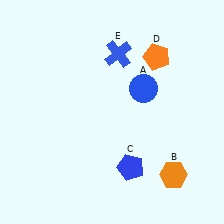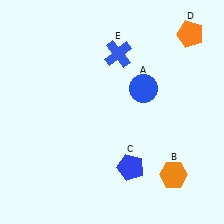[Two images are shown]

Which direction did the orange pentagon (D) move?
The orange pentagon (D) moved right.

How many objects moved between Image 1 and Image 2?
1 object moved between the two images.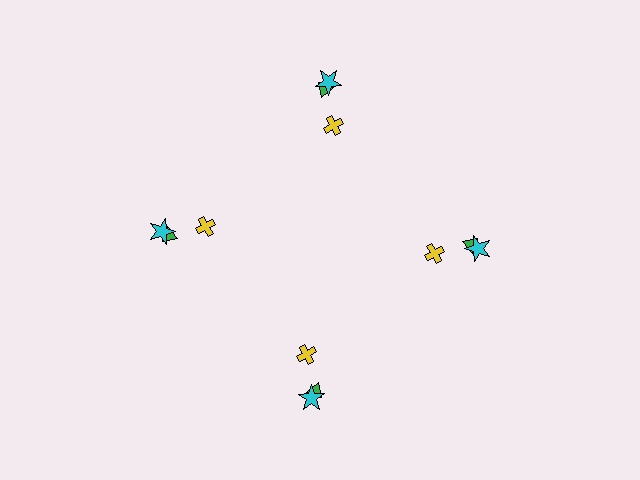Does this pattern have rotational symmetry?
Yes, this pattern has 4-fold rotational symmetry. It looks the same after rotating 90 degrees around the center.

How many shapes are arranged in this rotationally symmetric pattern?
There are 12 shapes, arranged in 4 groups of 3.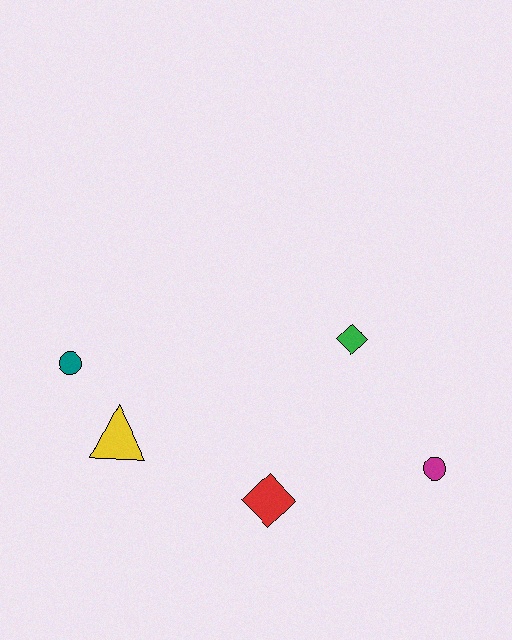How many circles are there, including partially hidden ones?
There are 2 circles.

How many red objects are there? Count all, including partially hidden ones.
There is 1 red object.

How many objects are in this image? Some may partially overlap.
There are 5 objects.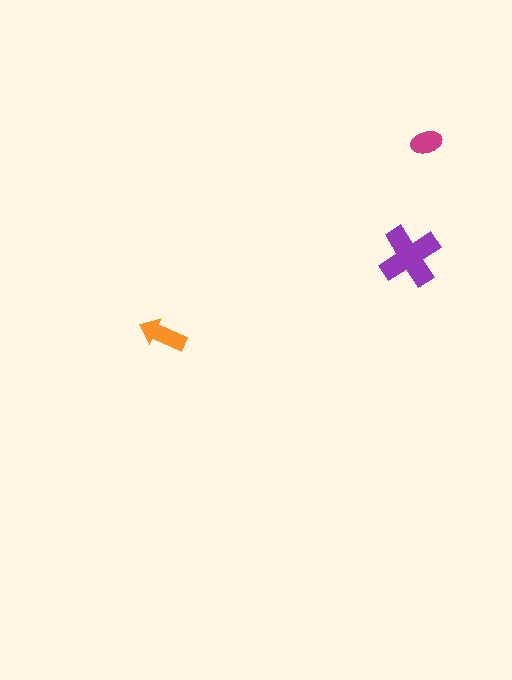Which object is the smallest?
The magenta ellipse.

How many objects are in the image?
There are 3 objects in the image.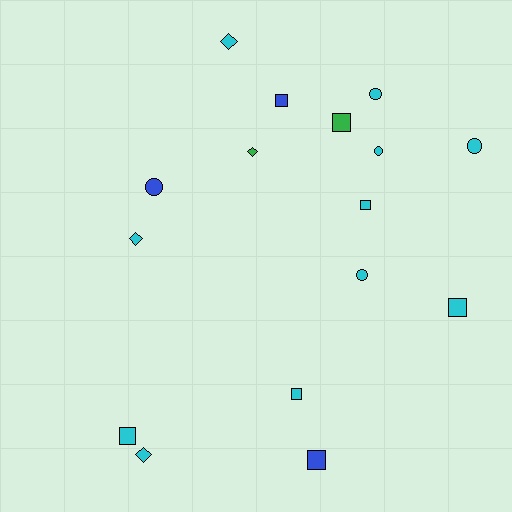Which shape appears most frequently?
Square, with 7 objects.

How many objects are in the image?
There are 16 objects.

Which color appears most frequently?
Cyan, with 11 objects.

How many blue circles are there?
There is 1 blue circle.